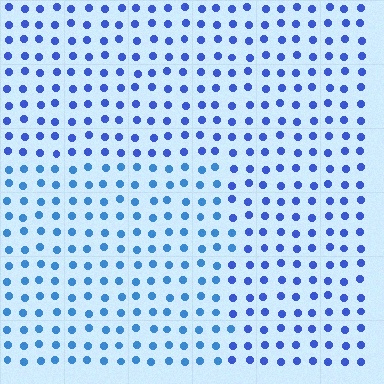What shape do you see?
I see a rectangle.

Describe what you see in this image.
The image is filled with small blue elements in a uniform arrangement. A rectangle-shaped region is visible where the elements are tinted to a slightly different hue, forming a subtle color boundary.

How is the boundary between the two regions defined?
The boundary is defined purely by a slight shift in hue (about 20 degrees). Spacing, size, and orientation are identical on both sides.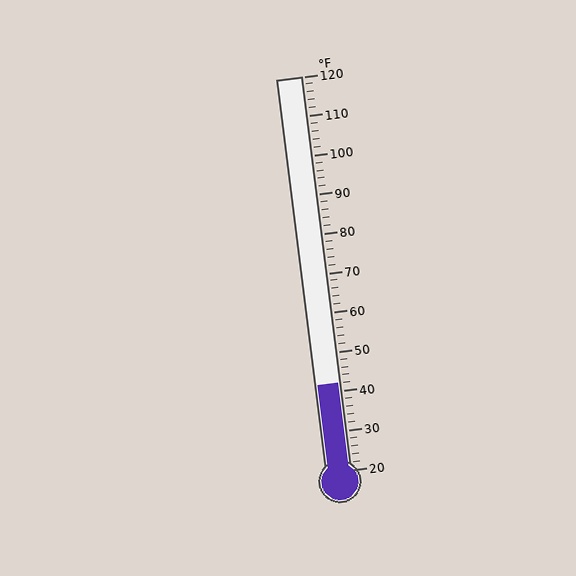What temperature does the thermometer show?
The thermometer shows approximately 42°F.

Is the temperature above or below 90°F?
The temperature is below 90°F.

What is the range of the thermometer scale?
The thermometer scale ranges from 20°F to 120°F.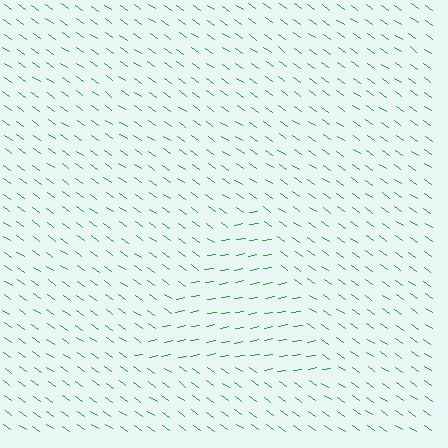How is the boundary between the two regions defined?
The boundary is defined purely by a change in line orientation (approximately 45 degrees difference). All lines are the same color and thickness.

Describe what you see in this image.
The image is filled with small green line segments. A triangle region in the image has lines oriented differently from the surrounding lines, creating a visible texture boundary.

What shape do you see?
I see a triangle.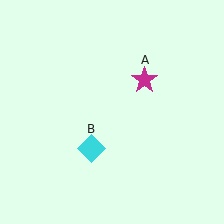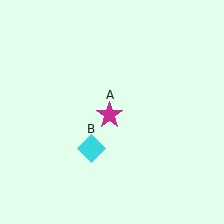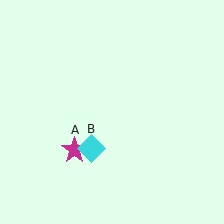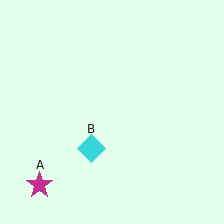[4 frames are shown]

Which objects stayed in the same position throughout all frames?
Cyan diamond (object B) remained stationary.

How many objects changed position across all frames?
1 object changed position: magenta star (object A).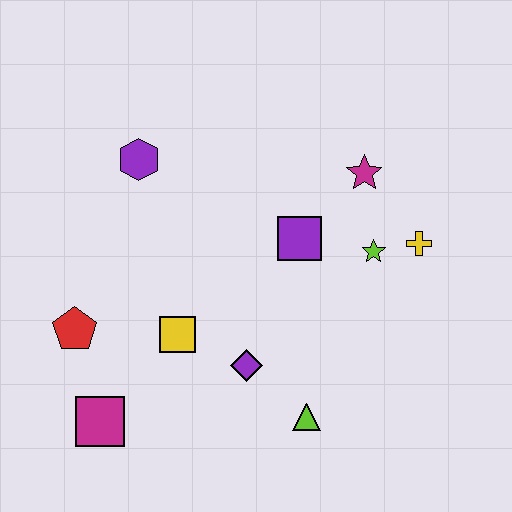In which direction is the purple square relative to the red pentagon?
The purple square is to the right of the red pentagon.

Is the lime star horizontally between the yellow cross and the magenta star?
Yes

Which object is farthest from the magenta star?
The magenta square is farthest from the magenta star.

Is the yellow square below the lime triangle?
No